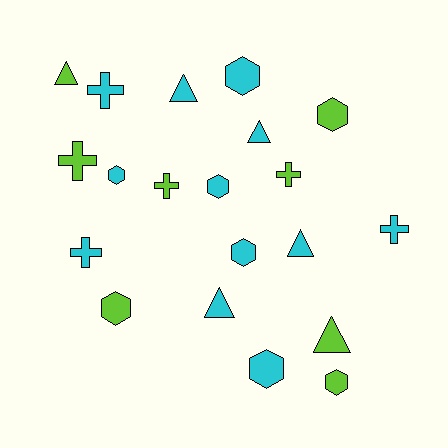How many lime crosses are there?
There are 3 lime crosses.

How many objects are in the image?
There are 20 objects.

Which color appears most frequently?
Cyan, with 12 objects.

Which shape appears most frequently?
Hexagon, with 8 objects.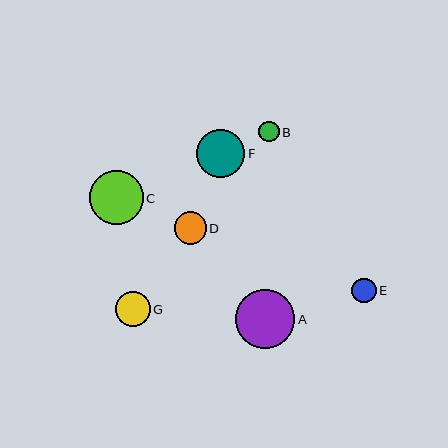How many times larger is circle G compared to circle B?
Circle G is approximately 1.7 times the size of circle B.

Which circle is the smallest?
Circle B is the smallest with a size of approximately 21 pixels.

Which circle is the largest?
Circle A is the largest with a size of approximately 59 pixels.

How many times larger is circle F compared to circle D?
Circle F is approximately 1.5 times the size of circle D.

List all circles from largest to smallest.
From largest to smallest: A, C, F, G, D, E, B.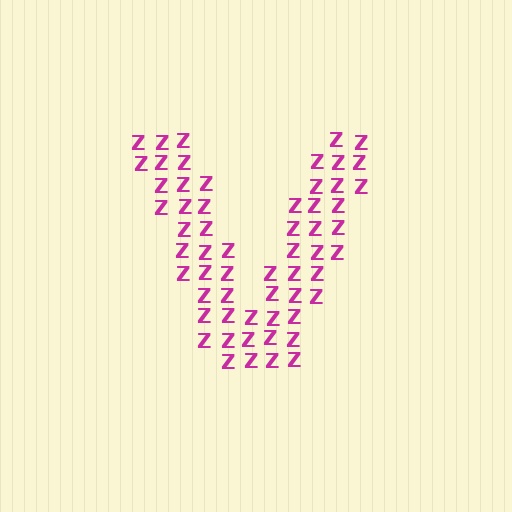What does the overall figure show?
The overall figure shows the letter V.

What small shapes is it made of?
It is made of small letter Z's.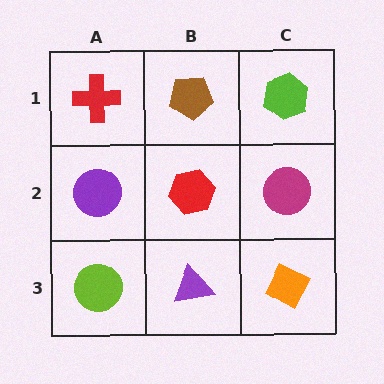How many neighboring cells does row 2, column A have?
3.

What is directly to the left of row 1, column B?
A red cross.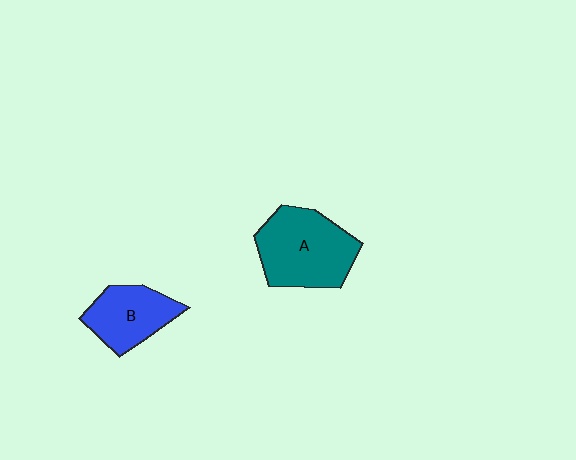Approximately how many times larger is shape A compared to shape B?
Approximately 1.5 times.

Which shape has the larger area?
Shape A (teal).